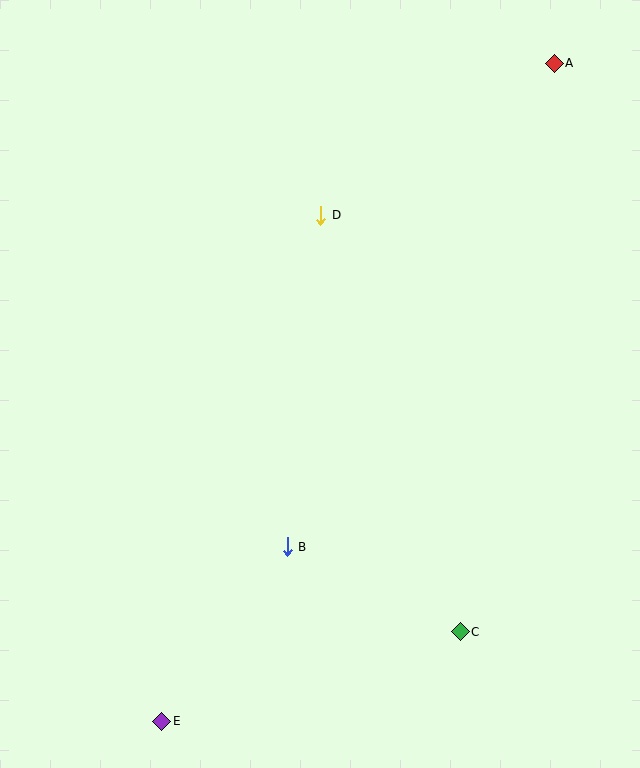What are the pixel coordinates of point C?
Point C is at (460, 632).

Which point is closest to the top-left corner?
Point D is closest to the top-left corner.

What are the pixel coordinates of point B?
Point B is at (287, 547).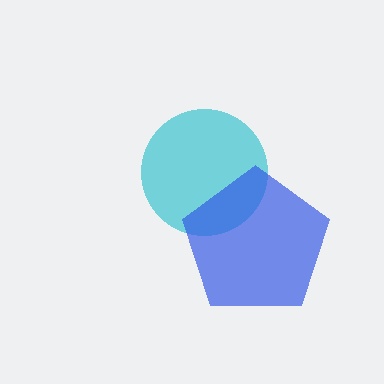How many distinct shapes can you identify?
There are 2 distinct shapes: a cyan circle, a blue pentagon.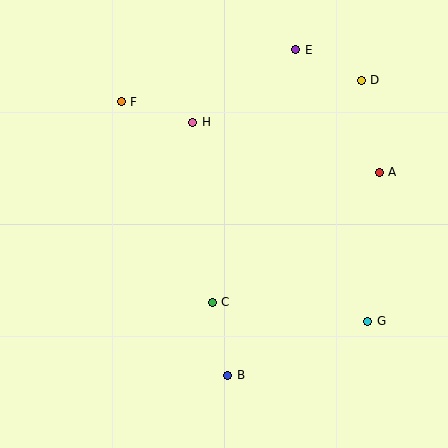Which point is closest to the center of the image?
Point C at (212, 302) is closest to the center.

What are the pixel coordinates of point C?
Point C is at (212, 302).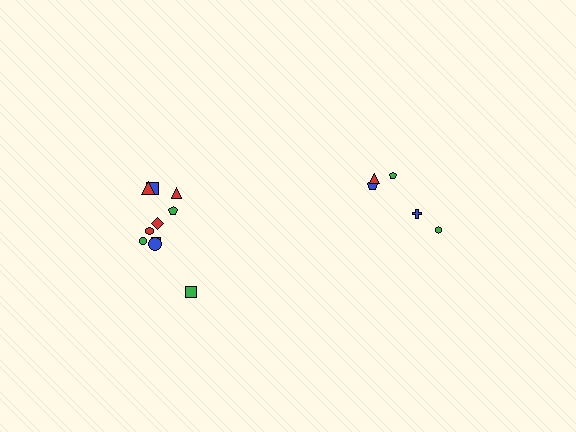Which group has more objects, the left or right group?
The left group.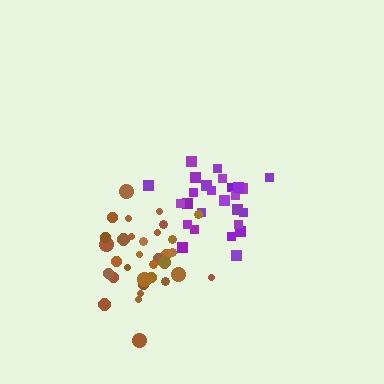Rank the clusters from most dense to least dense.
purple, brown.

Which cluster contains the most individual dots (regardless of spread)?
Brown (33).